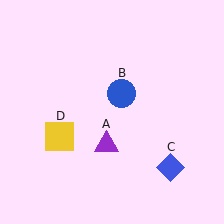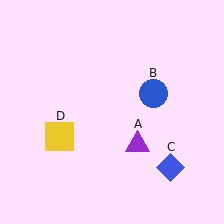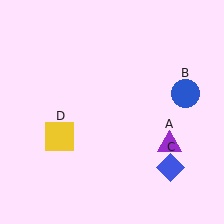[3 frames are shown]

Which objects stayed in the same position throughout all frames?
Blue diamond (object C) and yellow square (object D) remained stationary.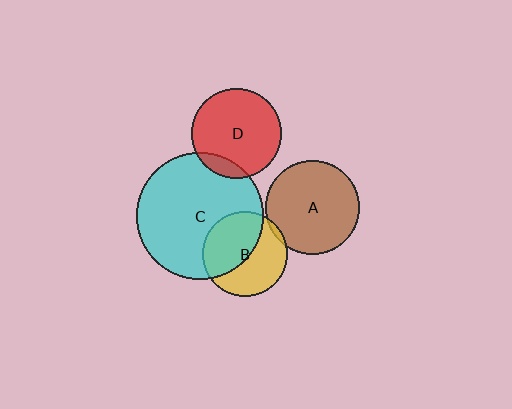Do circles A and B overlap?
Yes.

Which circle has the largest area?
Circle C (cyan).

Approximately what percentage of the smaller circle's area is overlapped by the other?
Approximately 5%.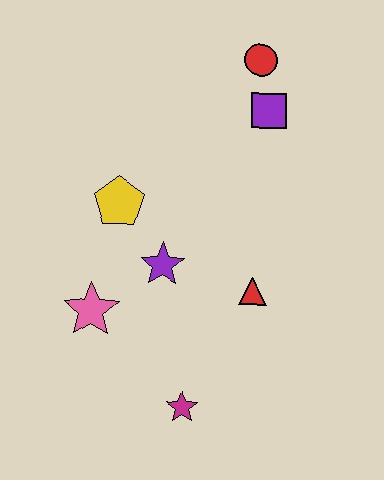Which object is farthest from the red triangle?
The red circle is farthest from the red triangle.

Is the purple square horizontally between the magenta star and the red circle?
No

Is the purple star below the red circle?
Yes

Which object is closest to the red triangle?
The purple star is closest to the red triangle.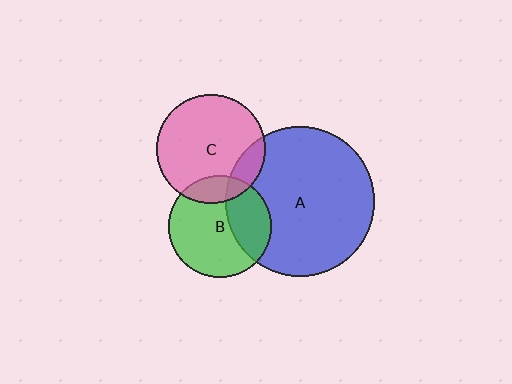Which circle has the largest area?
Circle A (blue).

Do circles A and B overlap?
Yes.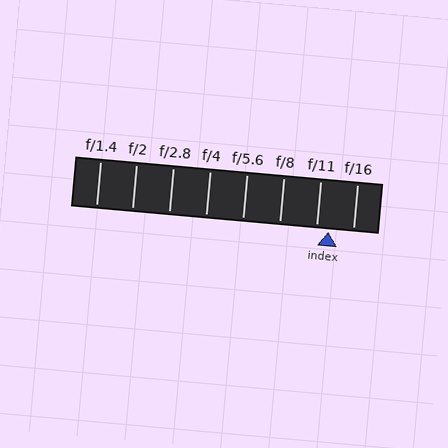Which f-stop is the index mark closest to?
The index mark is closest to f/11.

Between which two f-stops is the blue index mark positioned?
The index mark is between f/11 and f/16.